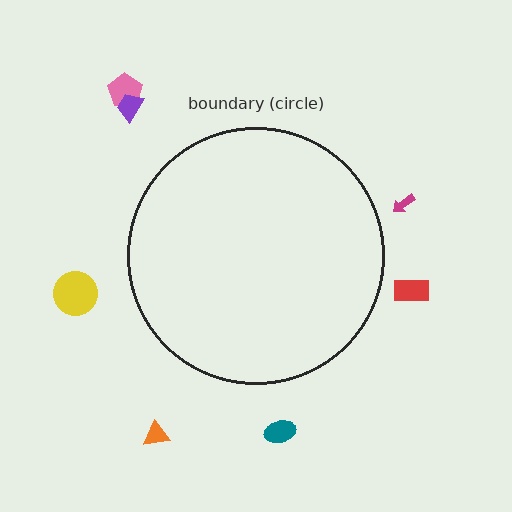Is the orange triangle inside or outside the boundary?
Outside.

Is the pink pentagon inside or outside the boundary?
Outside.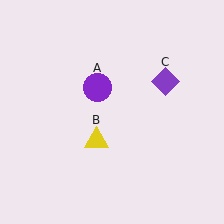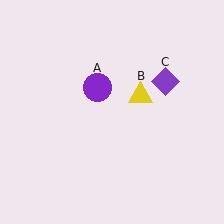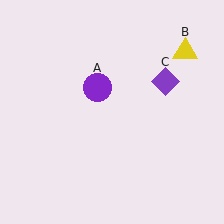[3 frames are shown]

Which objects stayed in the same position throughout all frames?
Purple circle (object A) and purple diamond (object C) remained stationary.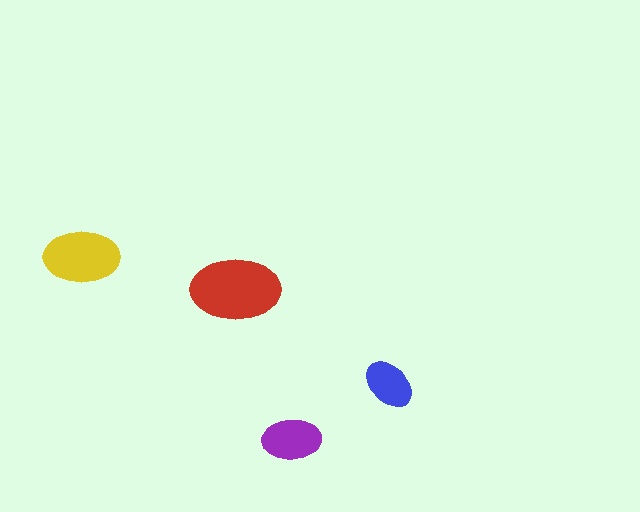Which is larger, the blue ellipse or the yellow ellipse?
The yellow one.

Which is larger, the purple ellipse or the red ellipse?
The red one.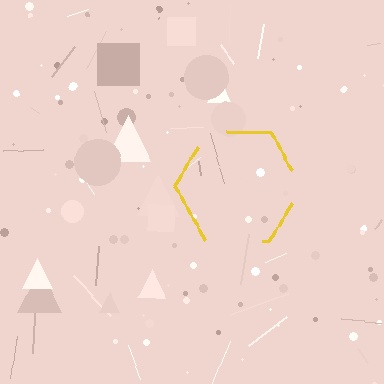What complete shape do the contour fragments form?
The contour fragments form a hexagon.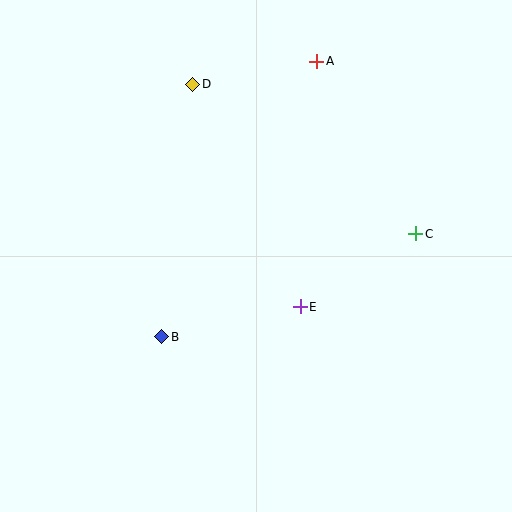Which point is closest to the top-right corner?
Point A is closest to the top-right corner.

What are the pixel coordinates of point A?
Point A is at (317, 61).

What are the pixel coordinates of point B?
Point B is at (162, 337).